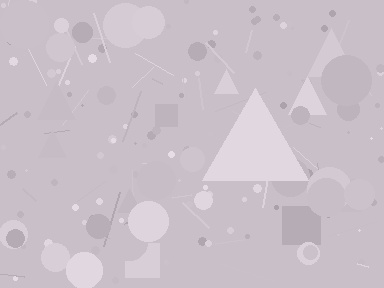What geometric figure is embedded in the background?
A triangle is embedded in the background.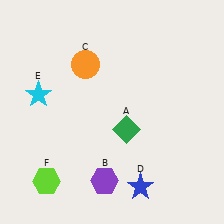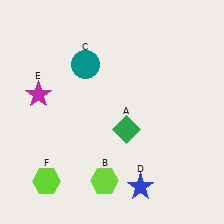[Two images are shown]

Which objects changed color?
B changed from purple to lime. C changed from orange to teal. E changed from cyan to magenta.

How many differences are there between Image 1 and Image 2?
There are 3 differences between the two images.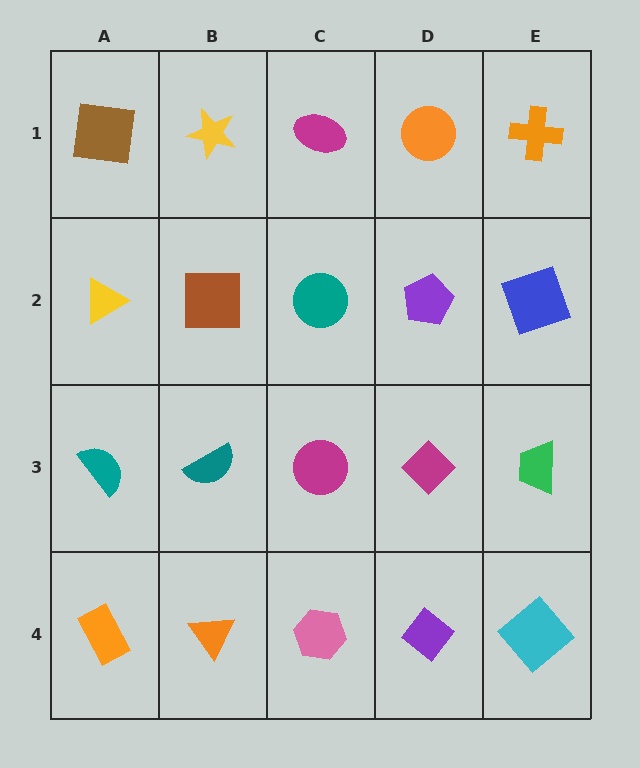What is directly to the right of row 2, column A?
A brown square.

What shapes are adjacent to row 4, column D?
A magenta diamond (row 3, column D), a pink hexagon (row 4, column C), a cyan diamond (row 4, column E).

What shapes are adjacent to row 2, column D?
An orange circle (row 1, column D), a magenta diamond (row 3, column D), a teal circle (row 2, column C), a blue square (row 2, column E).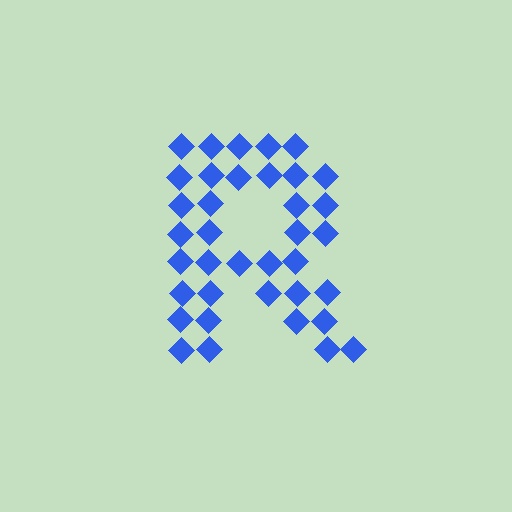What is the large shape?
The large shape is the letter R.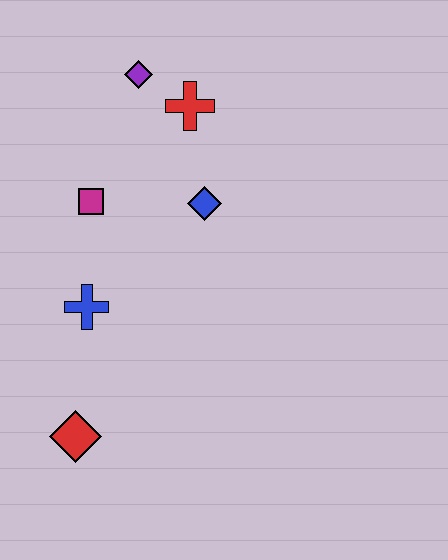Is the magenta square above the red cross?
No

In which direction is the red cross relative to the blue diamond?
The red cross is above the blue diamond.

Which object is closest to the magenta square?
The blue cross is closest to the magenta square.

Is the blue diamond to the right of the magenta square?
Yes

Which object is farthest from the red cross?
The red diamond is farthest from the red cross.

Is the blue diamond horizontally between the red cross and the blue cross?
No